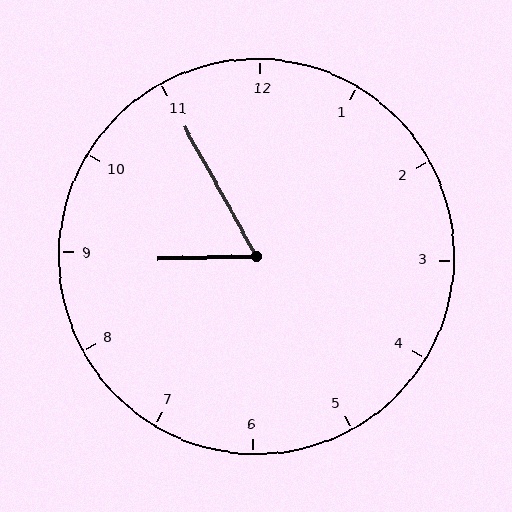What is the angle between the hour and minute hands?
Approximately 62 degrees.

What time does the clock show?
8:55.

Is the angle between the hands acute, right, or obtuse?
It is acute.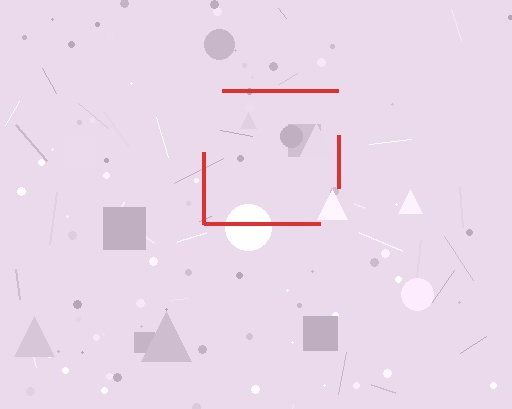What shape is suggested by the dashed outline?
The dashed outline suggests a square.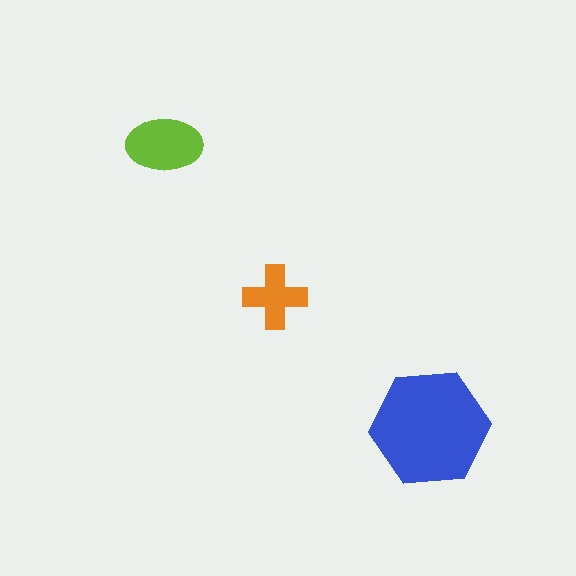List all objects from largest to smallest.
The blue hexagon, the lime ellipse, the orange cross.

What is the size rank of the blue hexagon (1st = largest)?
1st.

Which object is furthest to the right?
The blue hexagon is rightmost.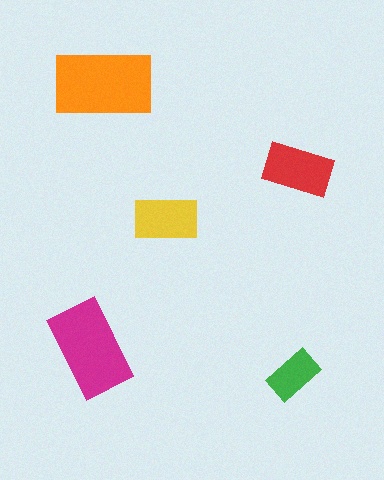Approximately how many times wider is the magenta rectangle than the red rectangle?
About 1.5 times wider.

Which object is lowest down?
The green rectangle is bottommost.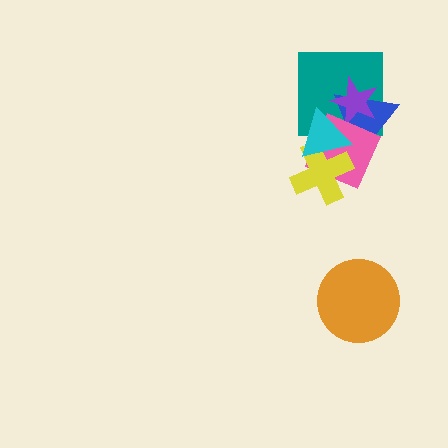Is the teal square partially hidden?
Yes, it is partially covered by another shape.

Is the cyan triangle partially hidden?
No, no other shape covers it.